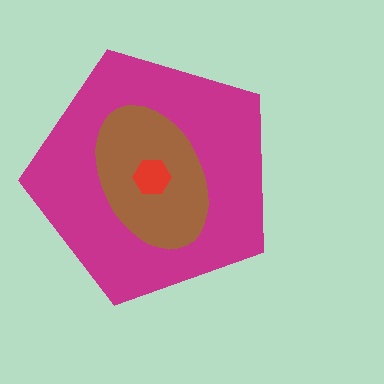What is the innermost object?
The red hexagon.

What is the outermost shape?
The magenta pentagon.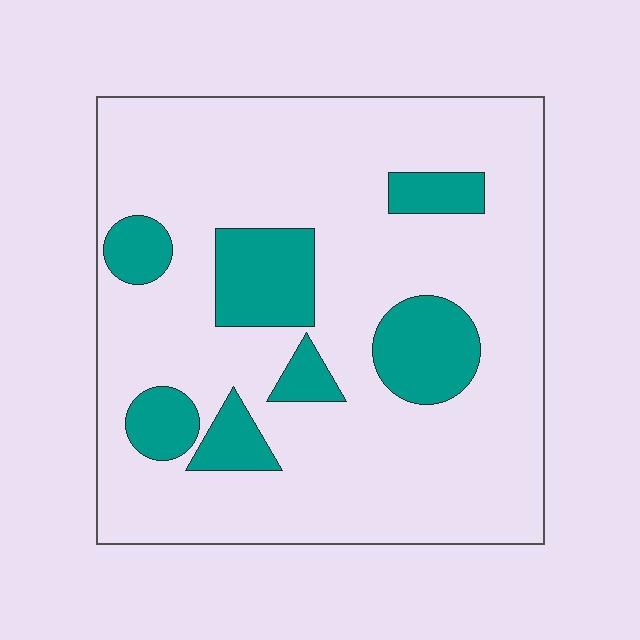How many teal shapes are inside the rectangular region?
7.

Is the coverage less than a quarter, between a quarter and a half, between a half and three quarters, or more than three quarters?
Less than a quarter.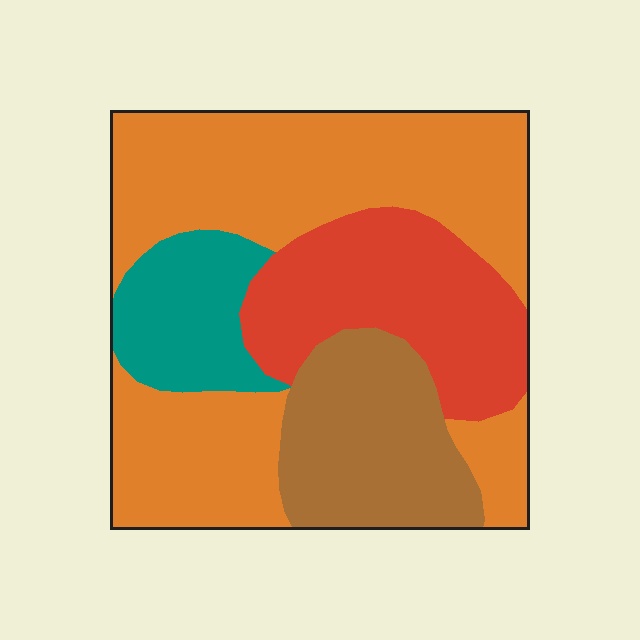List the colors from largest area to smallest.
From largest to smallest: orange, red, brown, teal.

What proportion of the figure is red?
Red covers 21% of the figure.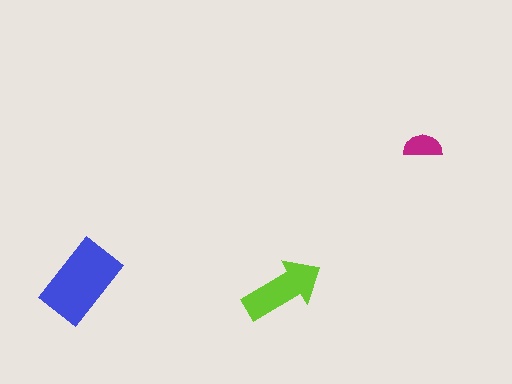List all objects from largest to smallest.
The blue rectangle, the lime arrow, the magenta semicircle.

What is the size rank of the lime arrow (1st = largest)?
2nd.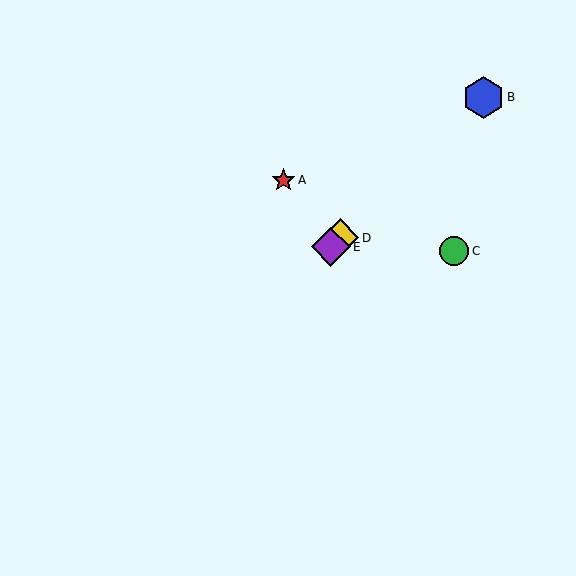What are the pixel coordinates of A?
Object A is at (283, 180).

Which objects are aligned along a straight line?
Objects B, D, E are aligned along a straight line.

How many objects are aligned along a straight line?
3 objects (B, D, E) are aligned along a straight line.